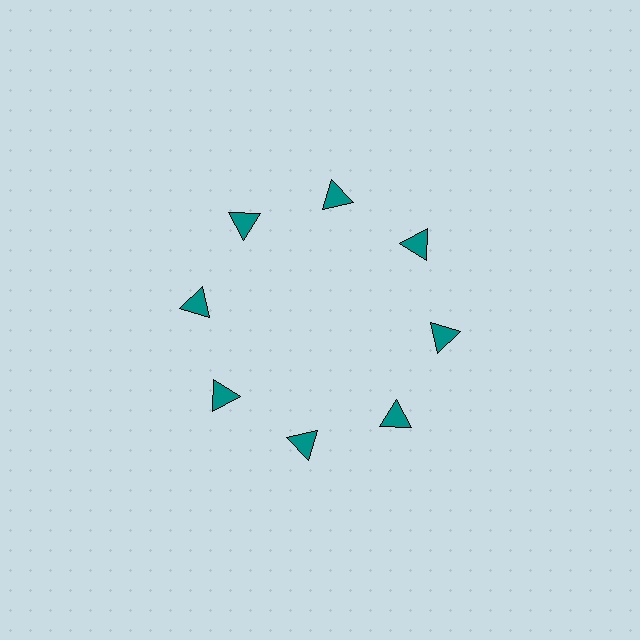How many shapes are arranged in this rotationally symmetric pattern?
There are 8 shapes, arranged in 8 groups of 1.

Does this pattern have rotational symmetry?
Yes, this pattern has 8-fold rotational symmetry. It looks the same after rotating 45 degrees around the center.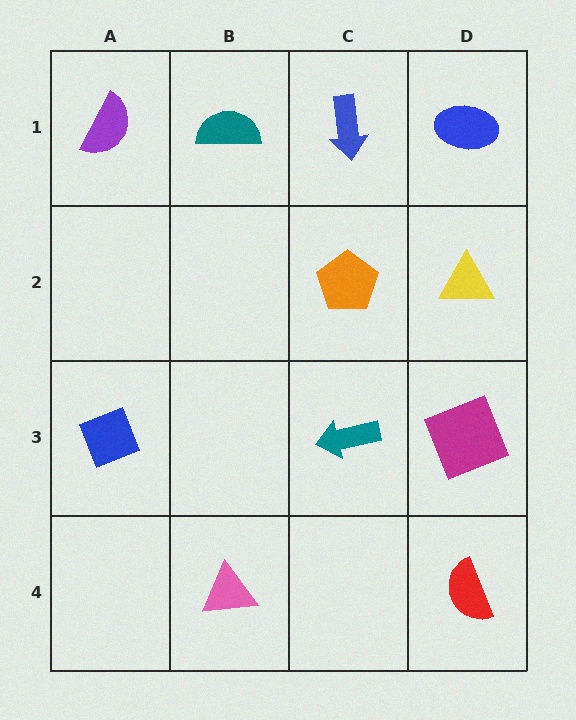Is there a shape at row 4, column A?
No, that cell is empty.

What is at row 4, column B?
A pink triangle.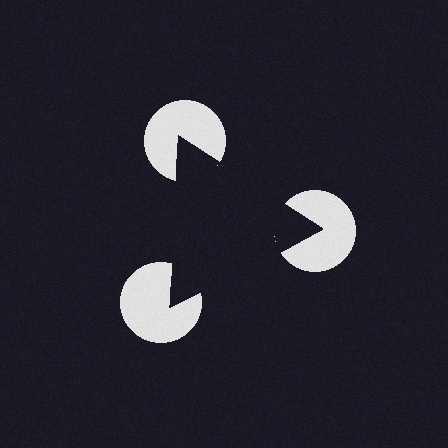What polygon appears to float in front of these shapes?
An illusory triangle — its edges are inferred from the aligned wedge cuts in the pac-man discs, not physically drawn.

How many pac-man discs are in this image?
There are 3 — one at each vertex of the illusory triangle.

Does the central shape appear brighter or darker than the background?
It typically appears slightly darker than the background, even though no actual brightness change is drawn.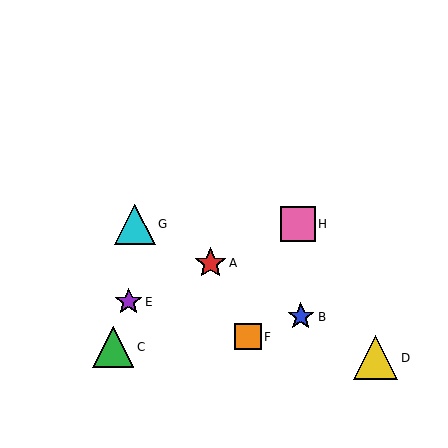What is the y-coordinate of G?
Object G is at y≈224.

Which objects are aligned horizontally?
Objects G, H are aligned horizontally.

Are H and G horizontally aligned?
Yes, both are at y≈224.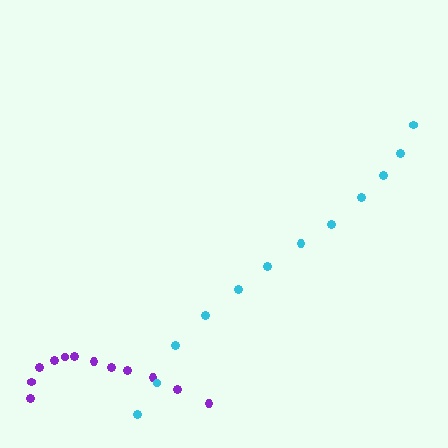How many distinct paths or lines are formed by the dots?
There are 2 distinct paths.